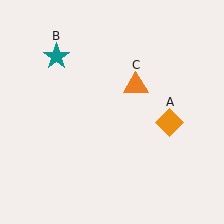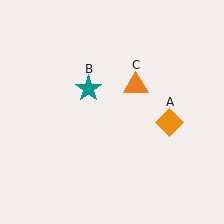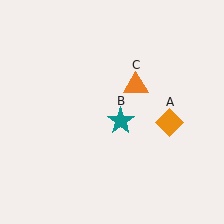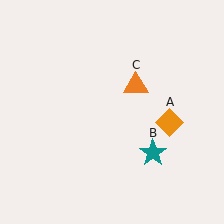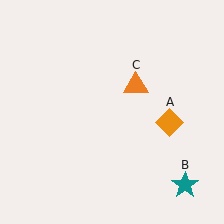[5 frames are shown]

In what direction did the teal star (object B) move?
The teal star (object B) moved down and to the right.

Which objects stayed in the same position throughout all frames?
Orange diamond (object A) and orange triangle (object C) remained stationary.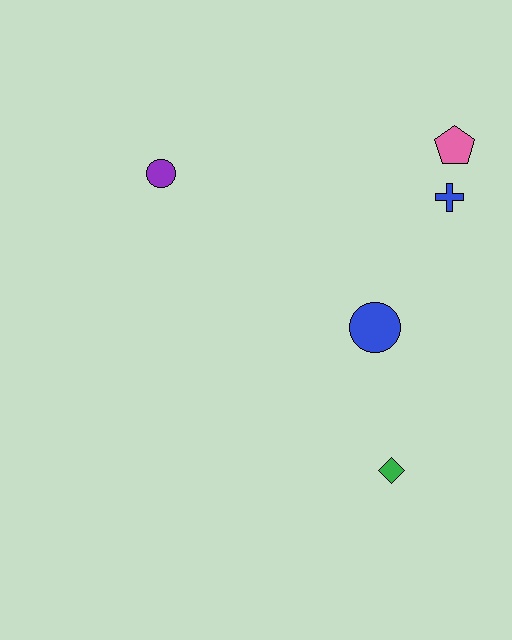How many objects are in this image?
There are 5 objects.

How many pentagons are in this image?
There is 1 pentagon.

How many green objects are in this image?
There is 1 green object.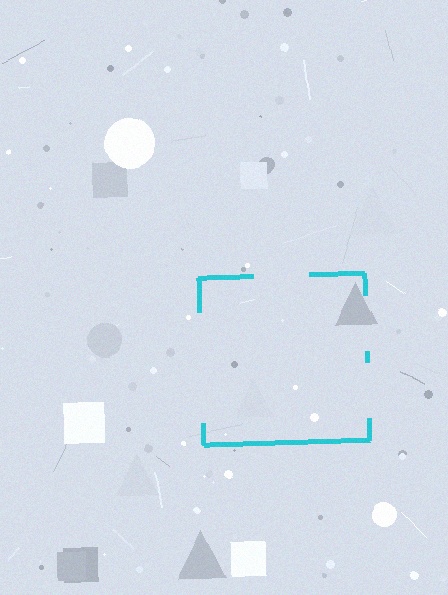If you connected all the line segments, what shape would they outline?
They would outline a square.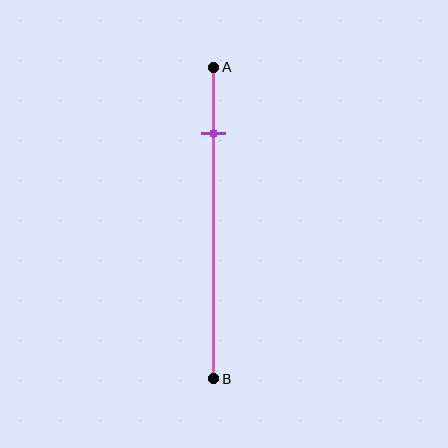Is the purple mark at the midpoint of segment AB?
No, the mark is at about 20% from A, not at the 50% midpoint.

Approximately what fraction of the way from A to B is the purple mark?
The purple mark is approximately 20% of the way from A to B.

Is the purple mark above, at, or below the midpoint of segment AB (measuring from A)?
The purple mark is above the midpoint of segment AB.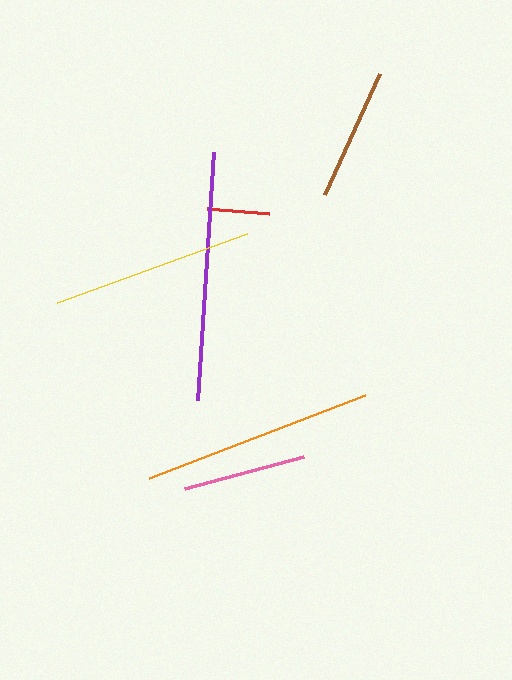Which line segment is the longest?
The purple line is the longest at approximately 248 pixels.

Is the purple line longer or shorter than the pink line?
The purple line is longer than the pink line.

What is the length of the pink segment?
The pink segment is approximately 124 pixels long.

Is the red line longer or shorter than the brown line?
The brown line is longer than the red line.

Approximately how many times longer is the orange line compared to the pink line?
The orange line is approximately 1.9 times the length of the pink line.